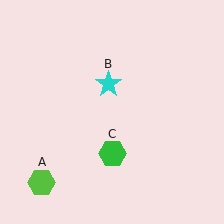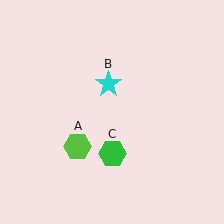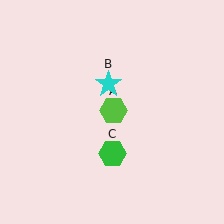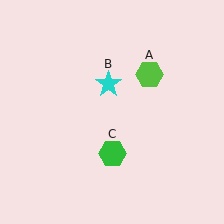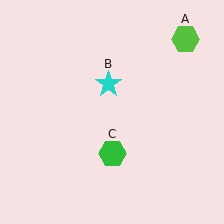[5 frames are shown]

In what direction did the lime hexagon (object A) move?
The lime hexagon (object A) moved up and to the right.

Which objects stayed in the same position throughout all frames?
Cyan star (object B) and green hexagon (object C) remained stationary.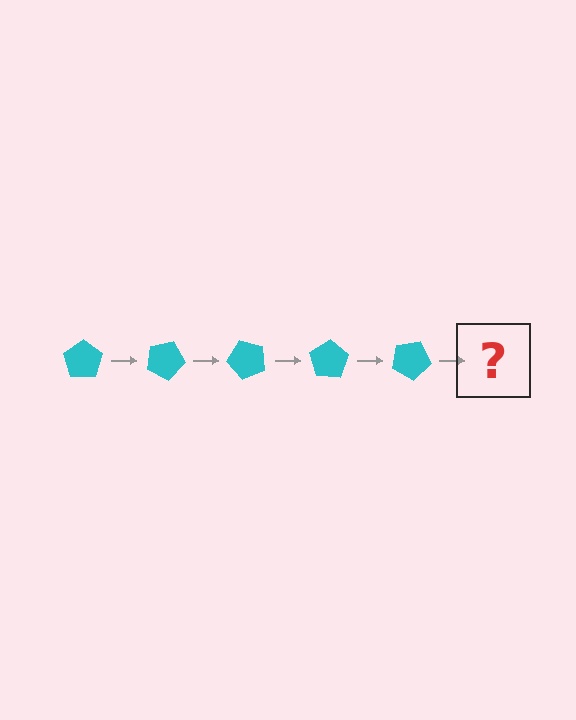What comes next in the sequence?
The next element should be a cyan pentagon rotated 125 degrees.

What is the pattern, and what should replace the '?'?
The pattern is that the pentagon rotates 25 degrees each step. The '?' should be a cyan pentagon rotated 125 degrees.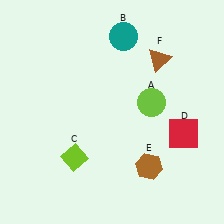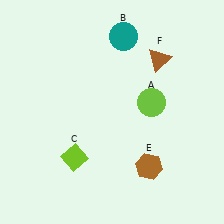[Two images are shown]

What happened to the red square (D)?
The red square (D) was removed in Image 2. It was in the bottom-right area of Image 1.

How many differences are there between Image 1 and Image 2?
There is 1 difference between the two images.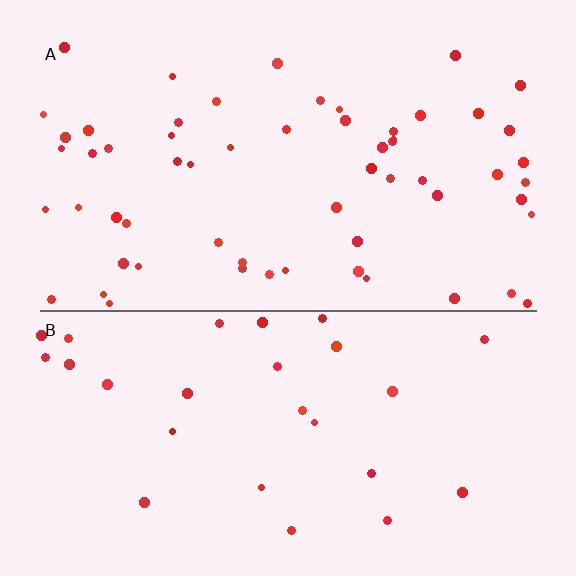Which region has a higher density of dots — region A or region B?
A (the top).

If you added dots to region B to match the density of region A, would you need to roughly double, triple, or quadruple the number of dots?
Approximately double.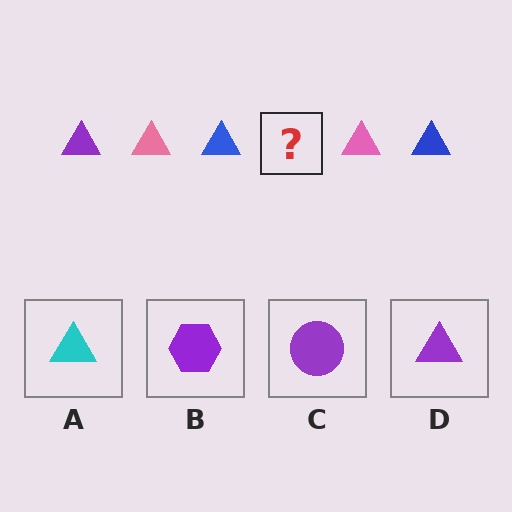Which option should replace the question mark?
Option D.